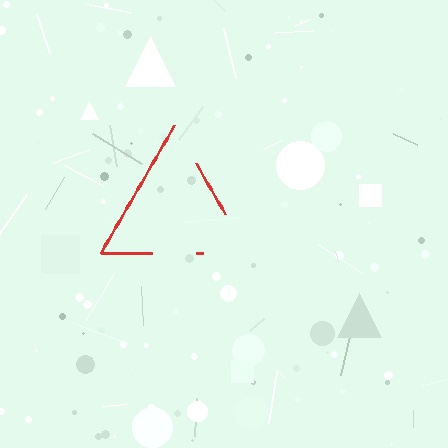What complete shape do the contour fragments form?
The contour fragments form a triangle.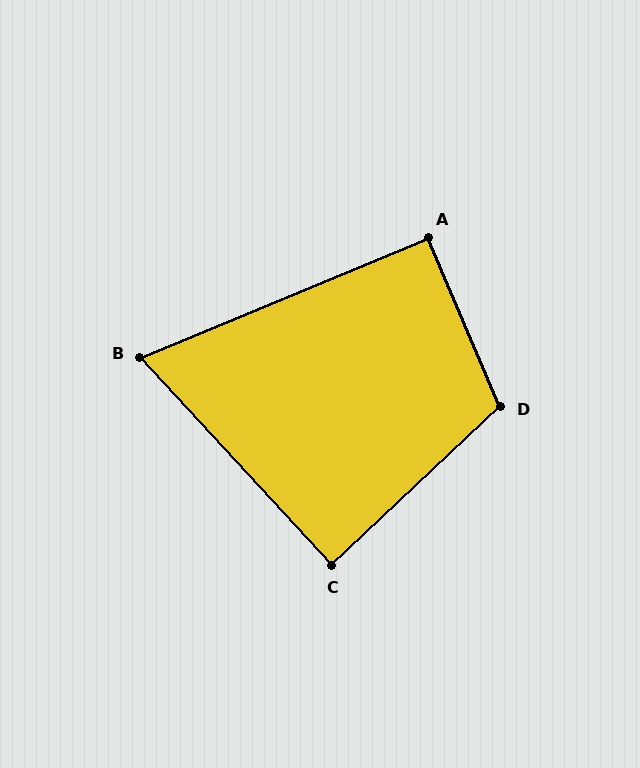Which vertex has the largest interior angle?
D, at approximately 110 degrees.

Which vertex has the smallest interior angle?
B, at approximately 70 degrees.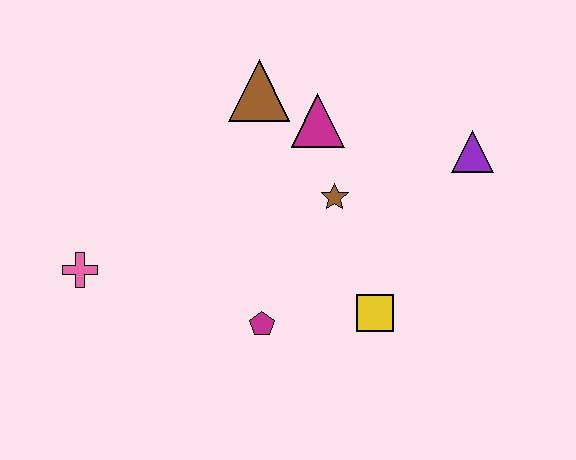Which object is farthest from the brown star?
The pink cross is farthest from the brown star.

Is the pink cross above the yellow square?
Yes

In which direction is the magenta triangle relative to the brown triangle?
The magenta triangle is to the right of the brown triangle.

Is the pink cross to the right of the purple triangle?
No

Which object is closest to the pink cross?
The magenta pentagon is closest to the pink cross.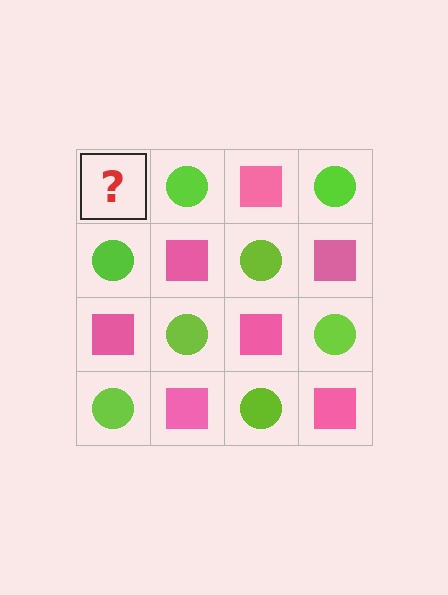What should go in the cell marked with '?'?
The missing cell should contain a pink square.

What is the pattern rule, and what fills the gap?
The rule is that it alternates pink square and lime circle in a checkerboard pattern. The gap should be filled with a pink square.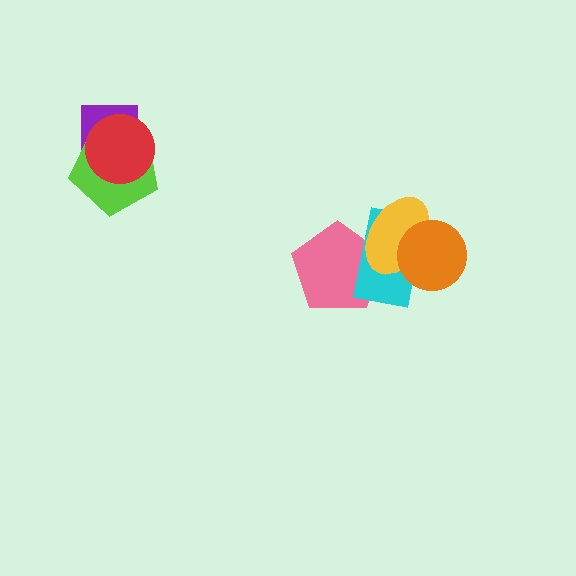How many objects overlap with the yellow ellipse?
3 objects overlap with the yellow ellipse.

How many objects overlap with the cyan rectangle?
3 objects overlap with the cyan rectangle.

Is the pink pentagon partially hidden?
Yes, it is partially covered by another shape.